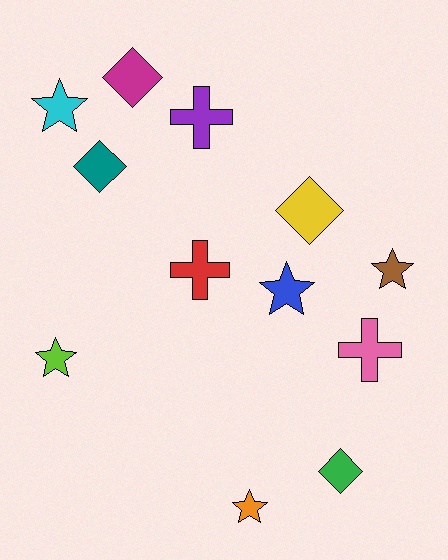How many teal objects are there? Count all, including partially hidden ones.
There is 1 teal object.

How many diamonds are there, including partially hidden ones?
There are 4 diamonds.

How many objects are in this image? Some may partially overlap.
There are 12 objects.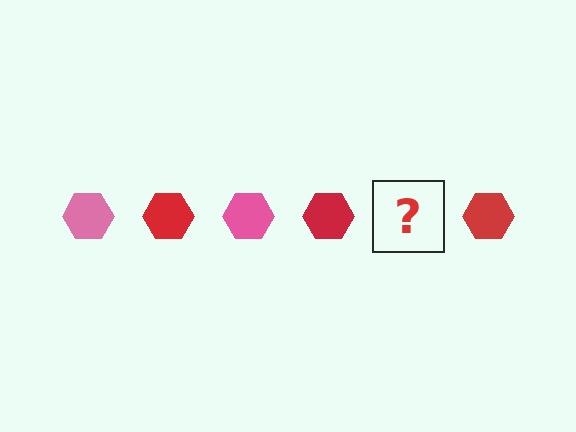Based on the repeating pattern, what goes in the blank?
The blank should be a pink hexagon.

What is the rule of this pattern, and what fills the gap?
The rule is that the pattern cycles through pink, red hexagons. The gap should be filled with a pink hexagon.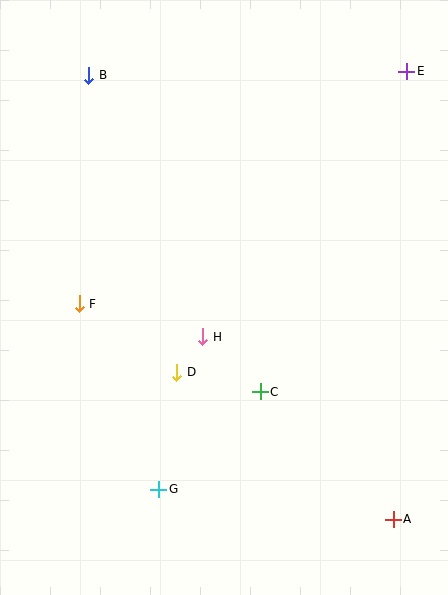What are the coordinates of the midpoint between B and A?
The midpoint between B and A is at (241, 297).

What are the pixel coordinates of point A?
Point A is at (393, 519).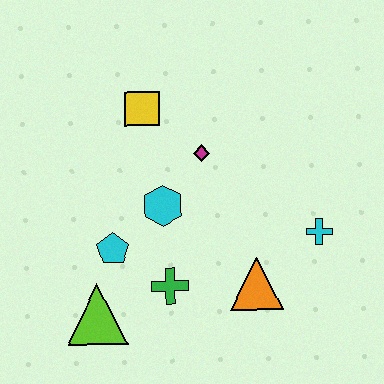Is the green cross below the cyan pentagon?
Yes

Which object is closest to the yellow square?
The magenta diamond is closest to the yellow square.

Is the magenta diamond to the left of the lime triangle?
No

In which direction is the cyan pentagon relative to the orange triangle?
The cyan pentagon is to the left of the orange triangle.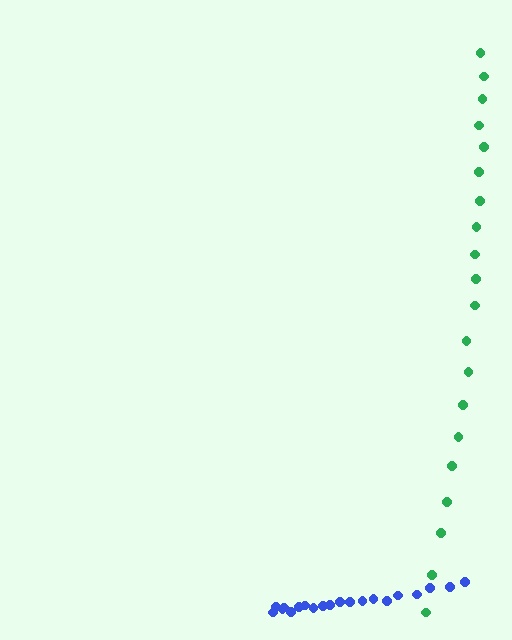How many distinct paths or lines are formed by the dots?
There are 2 distinct paths.